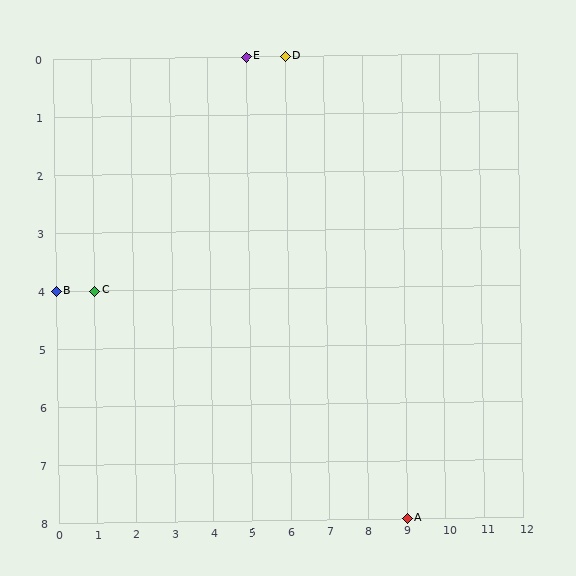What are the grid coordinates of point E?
Point E is at grid coordinates (5, 0).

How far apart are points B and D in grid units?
Points B and D are 6 columns and 4 rows apart (about 7.2 grid units diagonally).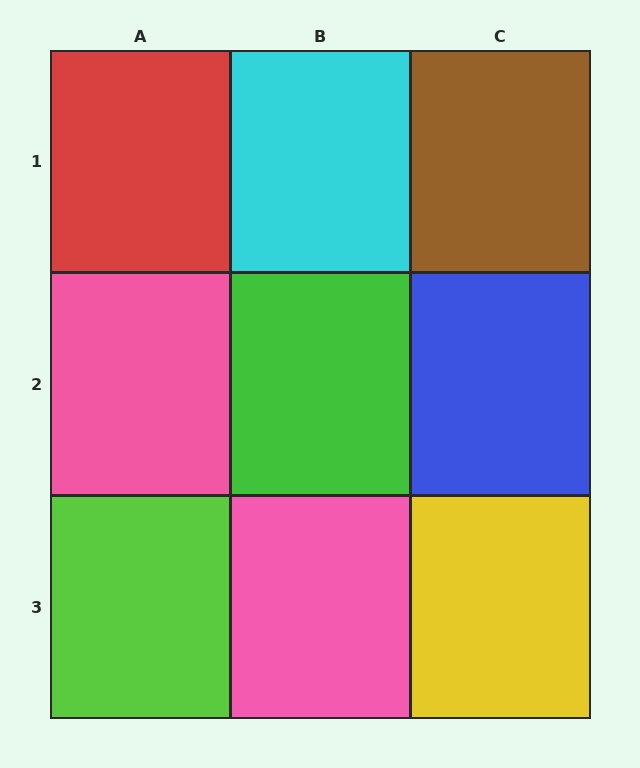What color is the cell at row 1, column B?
Cyan.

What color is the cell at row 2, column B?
Green.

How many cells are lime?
1 cell is lime.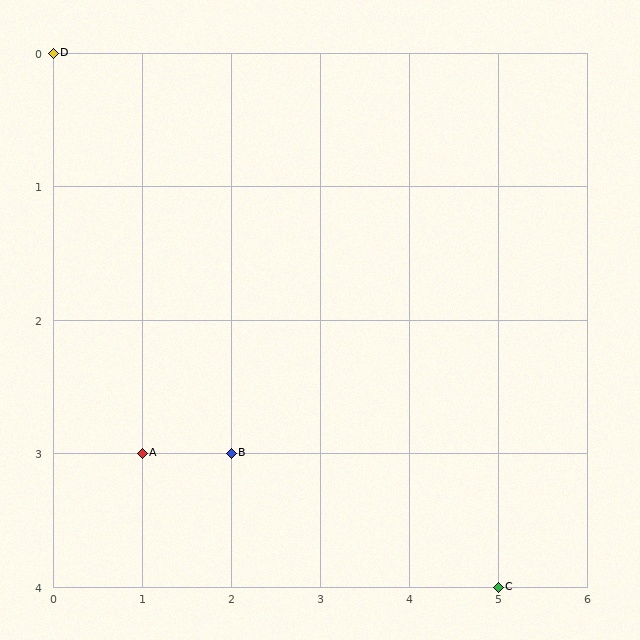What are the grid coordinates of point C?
Point C is at grid coordinates (5, 4).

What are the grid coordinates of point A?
Point A is at grid coordinates (1, 3).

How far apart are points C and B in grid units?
Points C and B are 3 columns and 1 row apart (about 3.2 grid units diagonally).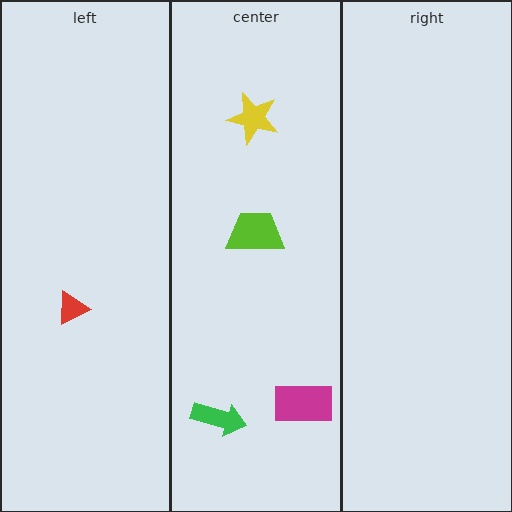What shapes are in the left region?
The red triangle.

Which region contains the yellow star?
The center region.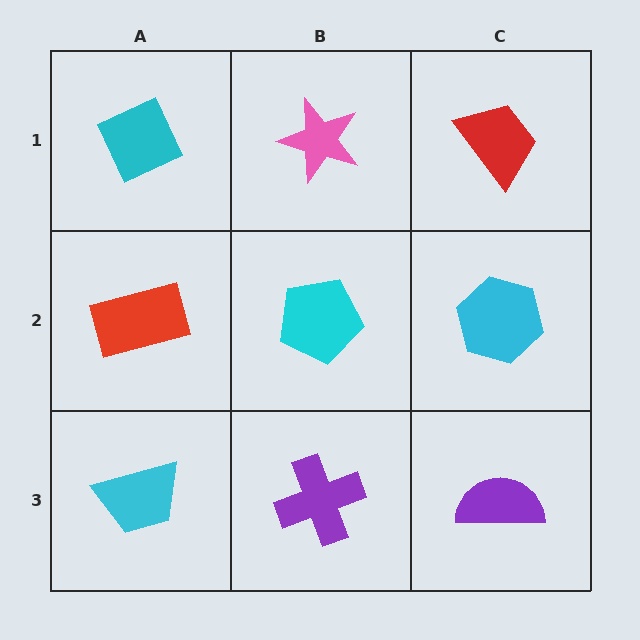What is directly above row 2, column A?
A cyan diamond.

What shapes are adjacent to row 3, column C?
A cyan hexagon (row 2, column C), a purple cross (row 3, column B).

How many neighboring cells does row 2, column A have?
3.